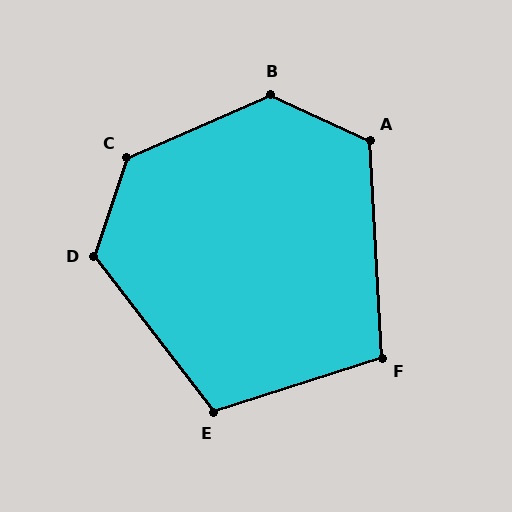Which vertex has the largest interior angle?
C, at approximately 132 degrees.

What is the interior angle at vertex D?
Approximately 124 degrees (obtuse).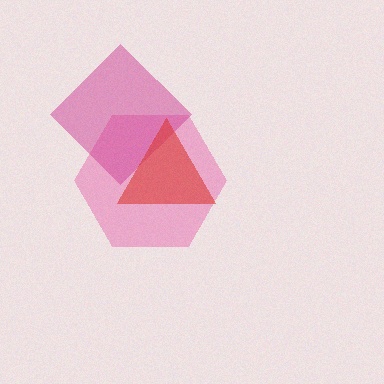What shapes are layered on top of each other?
The layered shapes are: a pink hexagon, a magenta diamond, a red triangle.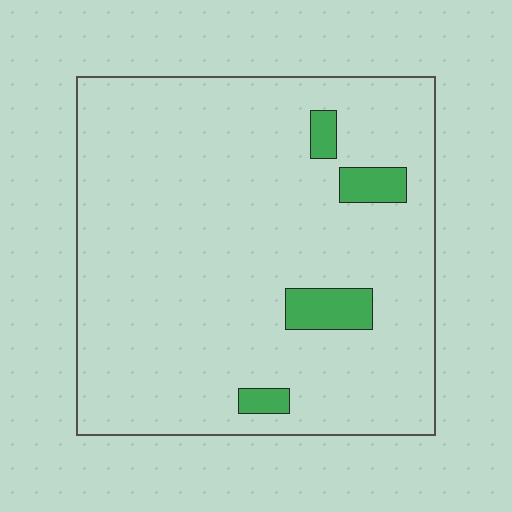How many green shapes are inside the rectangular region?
4.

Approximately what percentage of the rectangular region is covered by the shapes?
Approximately 5%.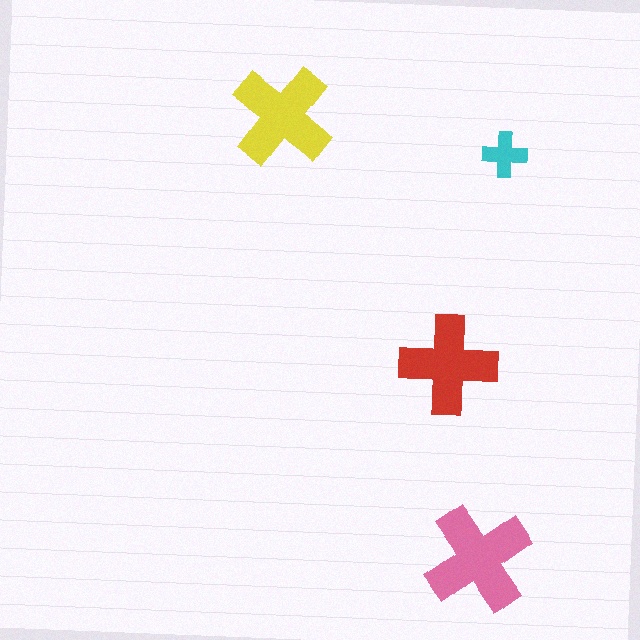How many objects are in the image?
There are 4 objects in the image.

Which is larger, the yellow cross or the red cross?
The yellow one.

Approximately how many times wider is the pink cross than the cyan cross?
About 2.5 times wider.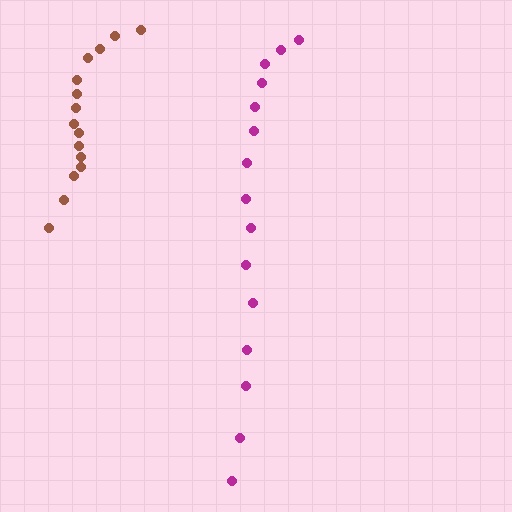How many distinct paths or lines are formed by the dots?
There are 2 distinct paths.